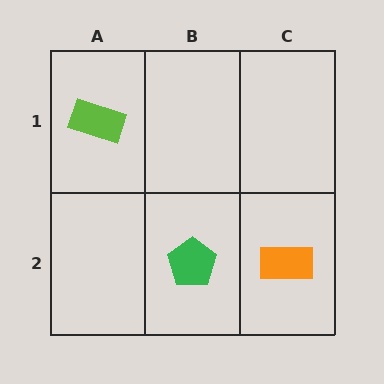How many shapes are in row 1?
1 shape.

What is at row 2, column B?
A green pentagon.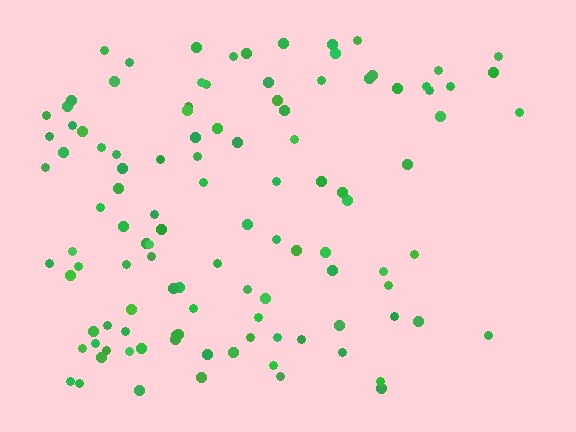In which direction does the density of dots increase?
From right to left, with the left side densest.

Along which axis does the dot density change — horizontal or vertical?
Horizontal.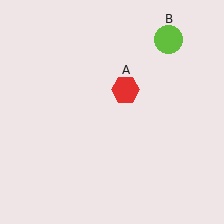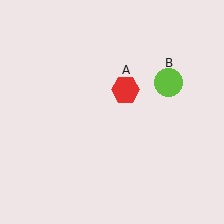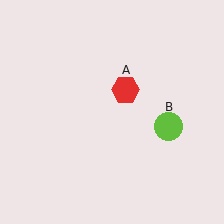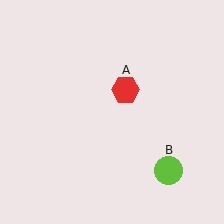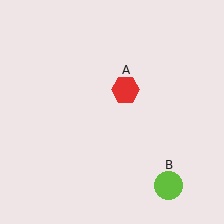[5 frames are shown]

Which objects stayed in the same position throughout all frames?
Red hexagon (object A) remained stationary.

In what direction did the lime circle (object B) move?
The lime circle (object B) moved down.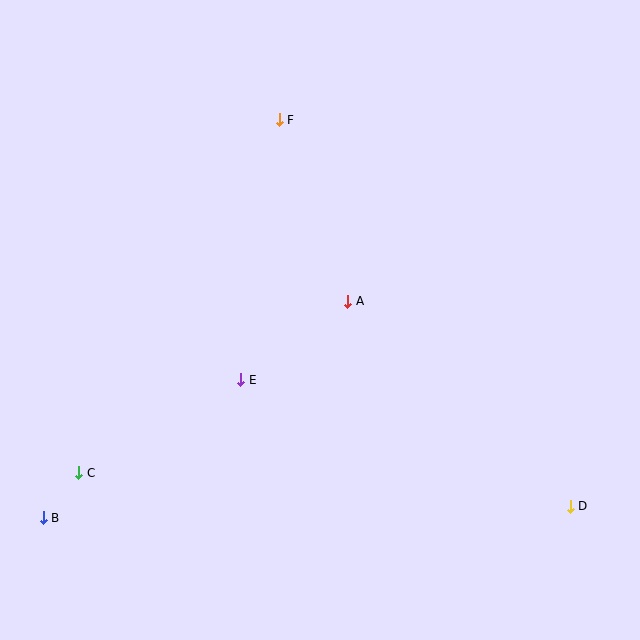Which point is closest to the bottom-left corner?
Point B is closest to the bottom-left corner.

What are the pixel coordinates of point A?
Point A is at (348, 301).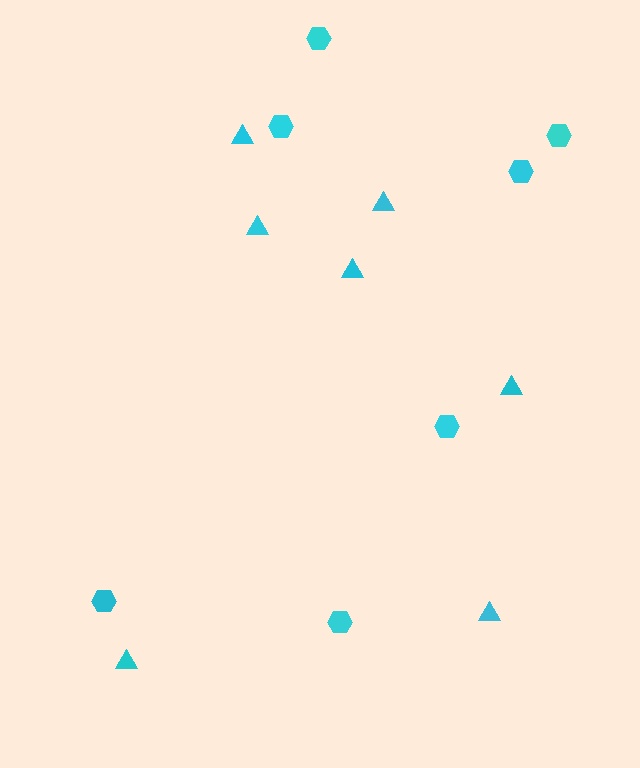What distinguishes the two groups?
There are 2 groups: one group of triangles (7) and one group of hexagons (7).